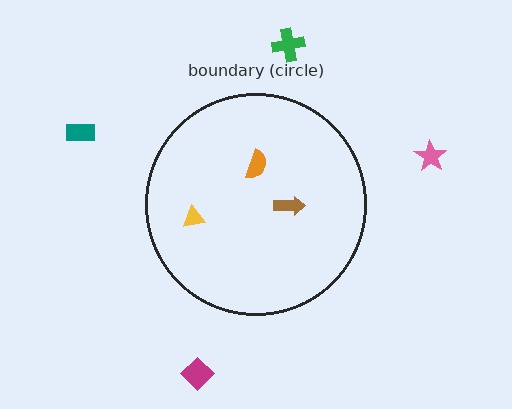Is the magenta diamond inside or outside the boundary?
Outside.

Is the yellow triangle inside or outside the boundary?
Inside.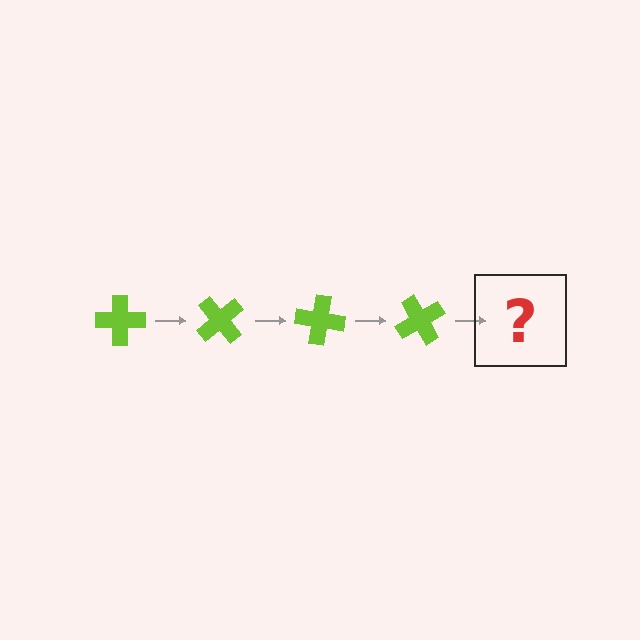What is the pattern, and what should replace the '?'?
The pattern is that the cross rotates 50 degrees each step. The '?' should be a lime cross rotated 200 degrees.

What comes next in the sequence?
The next element should be a lime cross rotated 200 degrees.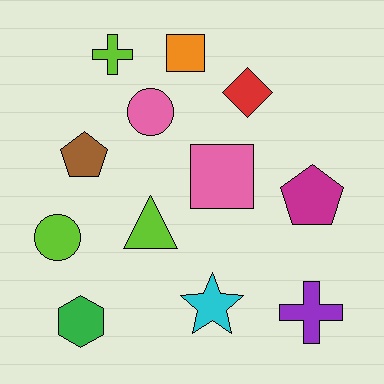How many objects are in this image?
There are 12 objects.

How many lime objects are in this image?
There are 3 lime objects.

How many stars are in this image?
There is 1 star.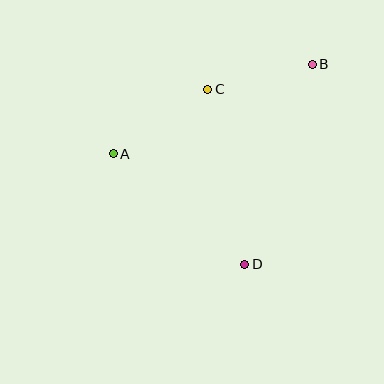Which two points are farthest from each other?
Points A and B are farthest from each other.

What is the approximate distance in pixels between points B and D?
The distance between B and D is approximately 211 pixels.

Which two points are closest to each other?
Points B and C are closest to each other.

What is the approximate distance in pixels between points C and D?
The distance between C and D is approximately 179 pixels.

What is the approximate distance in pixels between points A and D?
The distance between A and D is approximately 172 pixels.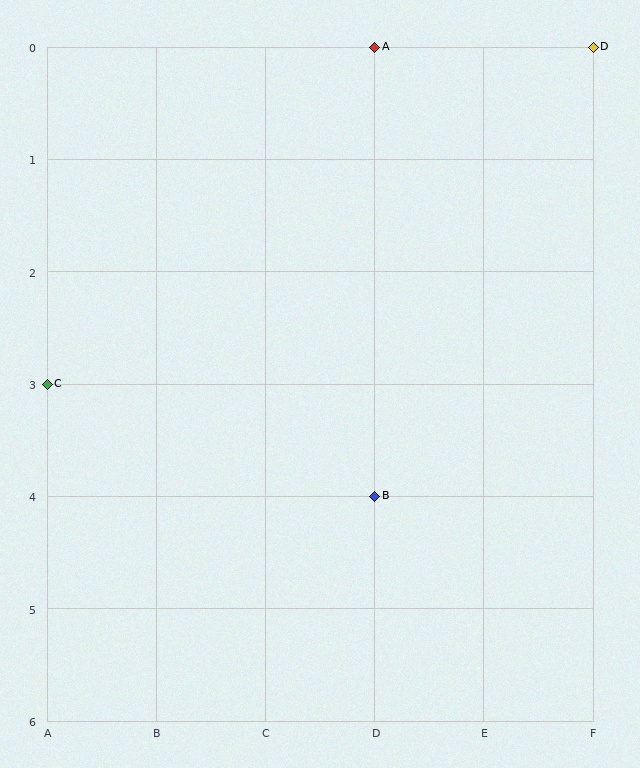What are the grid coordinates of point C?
Point C is at grid coordinates (A, 3).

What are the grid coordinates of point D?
Point D is at grid coordinates (F, 0).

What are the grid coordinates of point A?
Point A is at grid coordinates (D, 0).